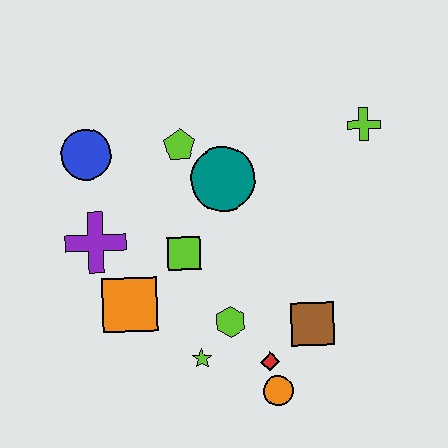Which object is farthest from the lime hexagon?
The lime cross is farthest from the lime hexagon.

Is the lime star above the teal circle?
No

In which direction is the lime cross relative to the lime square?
The lime cross is to the right of the lime square.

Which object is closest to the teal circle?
The lime pentagon is closest to the teal circle.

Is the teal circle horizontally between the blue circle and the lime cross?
Yes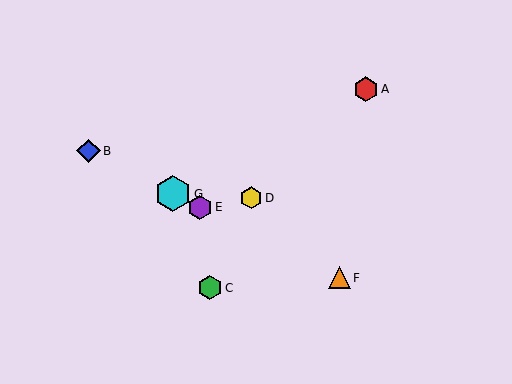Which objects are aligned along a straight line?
Objects B, E, F, G are aligned along a straight line.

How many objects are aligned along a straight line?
4 objects (B, E, F, G) are aligned along a straight line.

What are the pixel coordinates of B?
Object B is at (88, 151).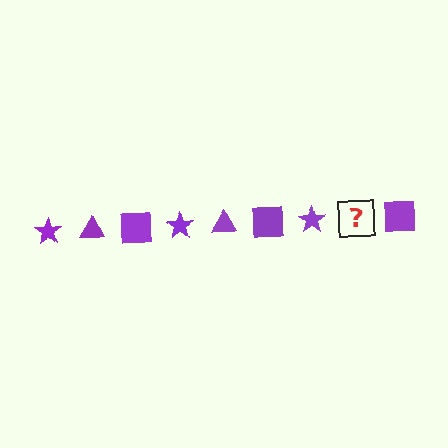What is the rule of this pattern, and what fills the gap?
The rule is that the pattern cycles through star, triangle, square shapes in purple. The gap should be filled with a purple triangle.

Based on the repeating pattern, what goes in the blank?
The blank should be a purple triangle.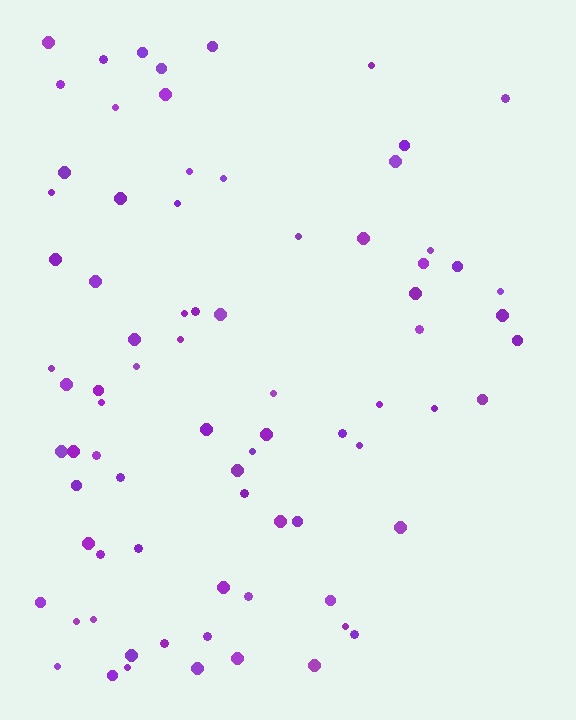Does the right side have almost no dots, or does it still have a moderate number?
Still a moderate number, just noticeably fewer than the left.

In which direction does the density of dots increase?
From right to left, with the left side densest.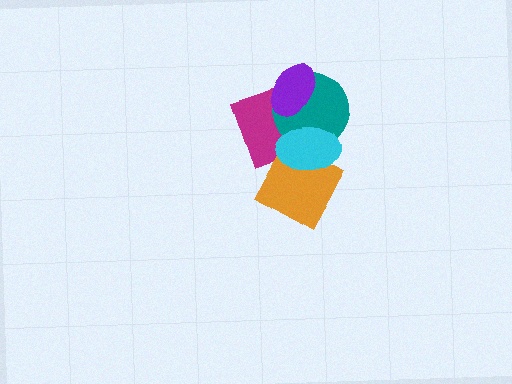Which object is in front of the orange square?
The cyan ellipse is in front of the orange square.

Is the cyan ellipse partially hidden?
No, no other shape covers it.